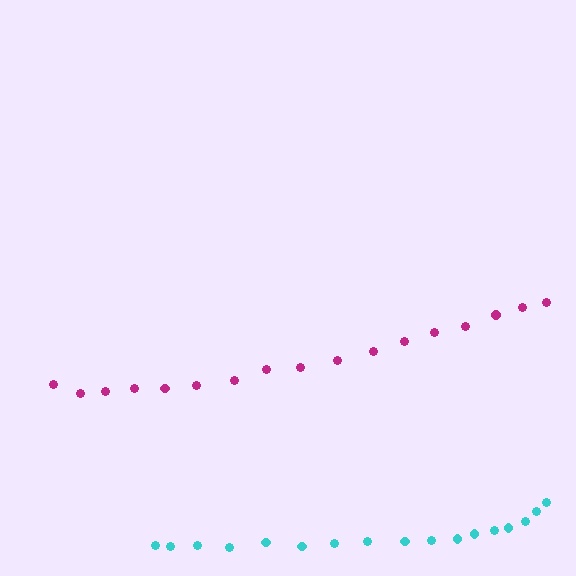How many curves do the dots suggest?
There are 2 distinct paths.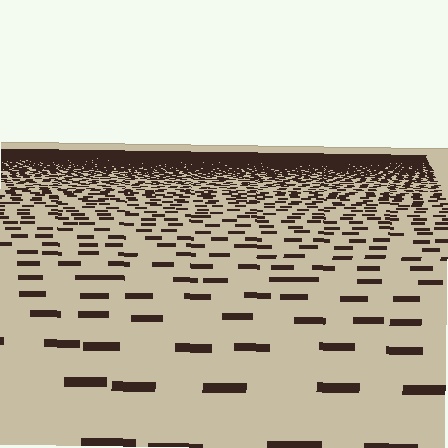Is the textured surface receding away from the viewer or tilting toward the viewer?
The surface is receding away from the viewer. Texture elements get smaller and denser toward the top.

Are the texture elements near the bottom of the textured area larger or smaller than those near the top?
Larger. Near the bottom, elements are closer to the viewer and appear at a bigger on-screen size.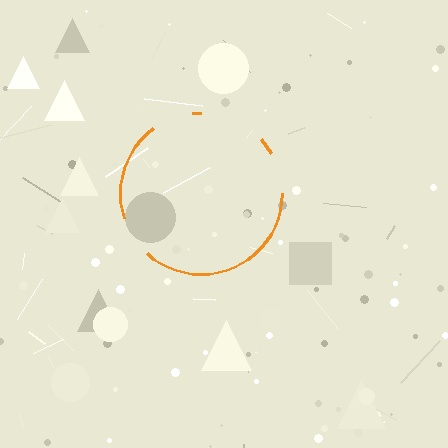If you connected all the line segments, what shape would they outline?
They would outline a circle.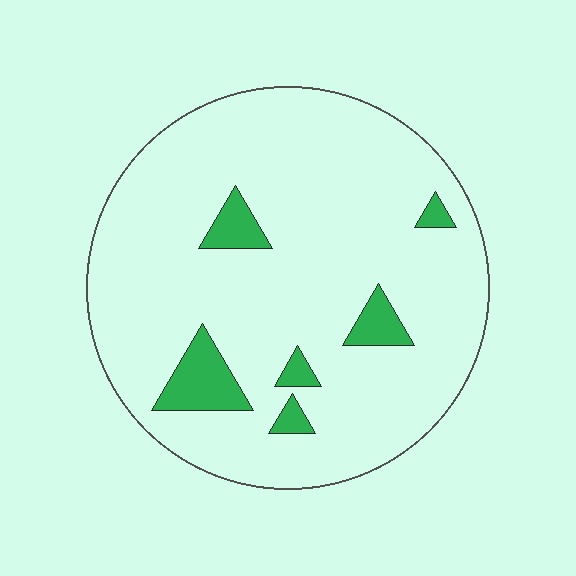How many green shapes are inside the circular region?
6.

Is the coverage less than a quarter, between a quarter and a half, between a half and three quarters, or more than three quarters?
Less than a quarter.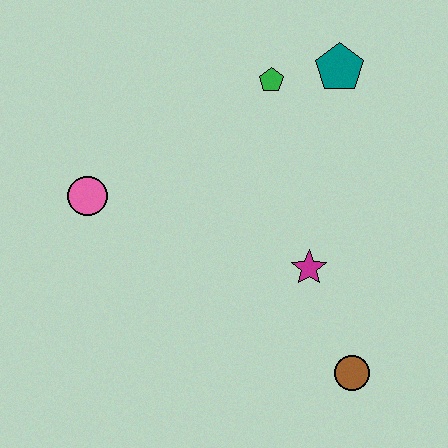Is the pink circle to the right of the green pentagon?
No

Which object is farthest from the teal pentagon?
The brown circle is farthest from the teal pentagon.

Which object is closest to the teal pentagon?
The green pentagon is closest to the teal pentagon.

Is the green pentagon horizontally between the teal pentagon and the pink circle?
Yes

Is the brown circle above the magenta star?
No